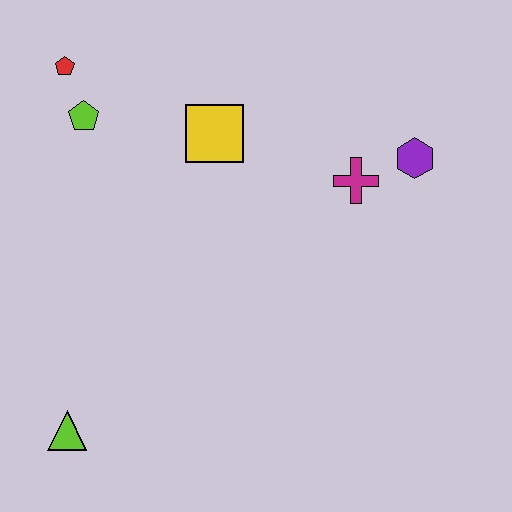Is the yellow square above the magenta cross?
Yes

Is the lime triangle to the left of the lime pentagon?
Yes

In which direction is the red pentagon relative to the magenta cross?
The red pentagon is to the left of the magenta cross.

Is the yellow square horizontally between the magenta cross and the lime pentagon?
Yes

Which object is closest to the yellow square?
The lime pentagon is closest to the yellow square.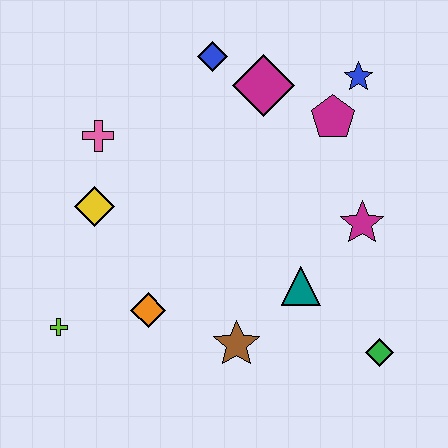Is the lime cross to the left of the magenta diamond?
Yes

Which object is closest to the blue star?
The magenta pentagon is closest to the blue star.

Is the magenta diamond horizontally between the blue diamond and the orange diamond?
No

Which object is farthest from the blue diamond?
The green diamond is farthest from the blue diamond.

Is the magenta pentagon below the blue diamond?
Yes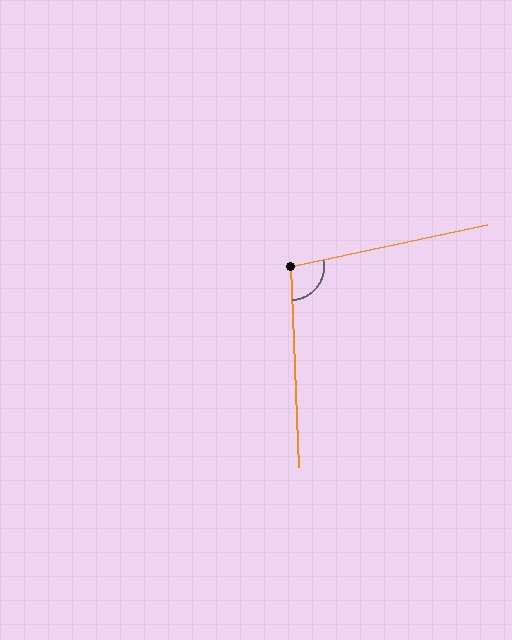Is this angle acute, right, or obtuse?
It is obtuse.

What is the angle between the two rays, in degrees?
Approximately 100 degrees.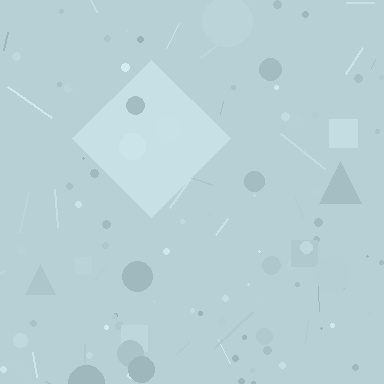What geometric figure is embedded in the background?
A diamond is embedded in the background.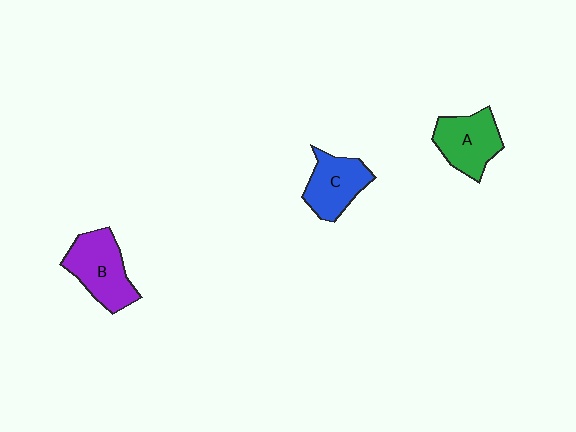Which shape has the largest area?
Shape B (purple).